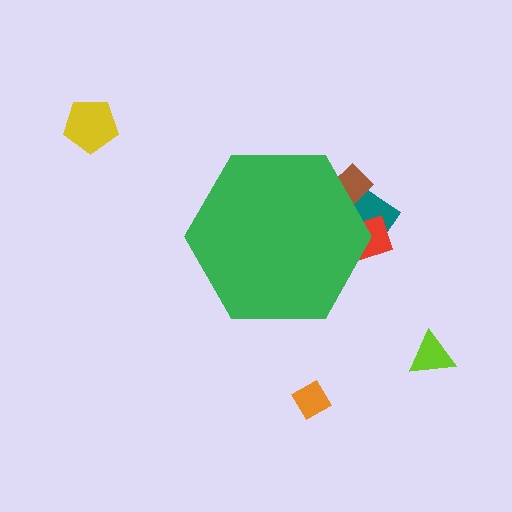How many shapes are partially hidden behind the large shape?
3 shapes are partially hidden.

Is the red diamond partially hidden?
Yes, the red diamond is partially hidden behind the green hexagon.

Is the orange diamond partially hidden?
No, the orange diamond is fully visible.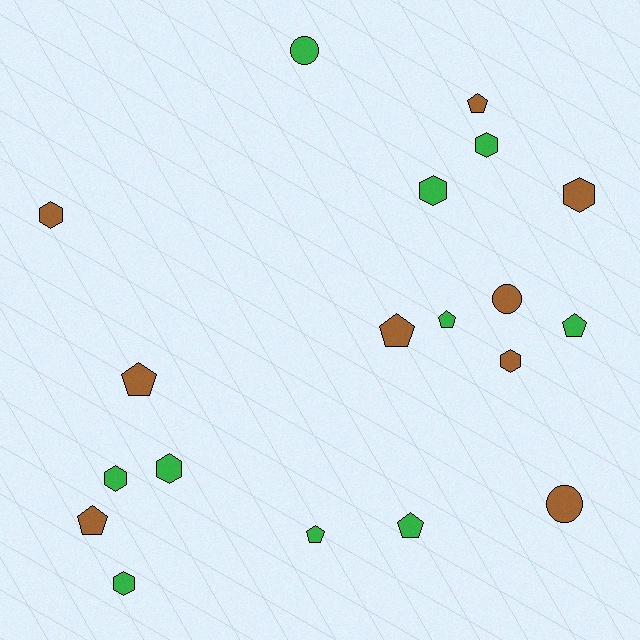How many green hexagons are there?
There are 5 green hexagons.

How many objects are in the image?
There are 19 objects.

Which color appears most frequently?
Green, with 10 objects.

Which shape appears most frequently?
Pentagon, with 8 objects.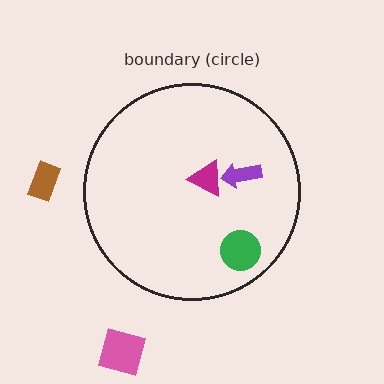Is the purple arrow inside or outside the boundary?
Inside.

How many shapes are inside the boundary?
3 inside, 2 outside.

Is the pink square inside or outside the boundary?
Outside.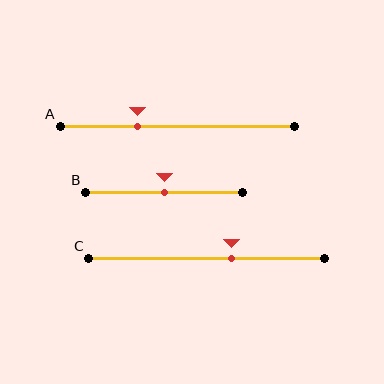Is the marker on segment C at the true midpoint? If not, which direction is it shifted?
No, the marker on segment C is shifted to the right by about 11% of the segment length.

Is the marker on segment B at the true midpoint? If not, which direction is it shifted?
Yes, the marker on segment B is at the true midpoint.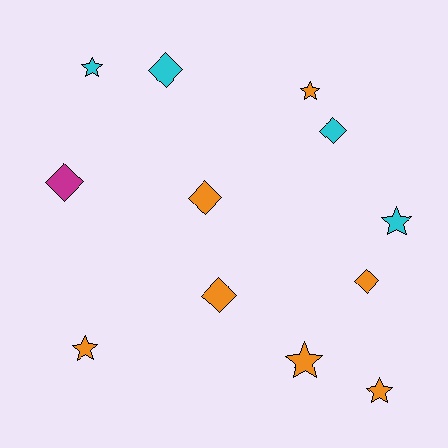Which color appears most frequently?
Orange, with 7 objects.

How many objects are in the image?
There are 12 objects.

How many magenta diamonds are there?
There is 1 magenta diamond.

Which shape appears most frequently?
Diamond, with 6 objects.